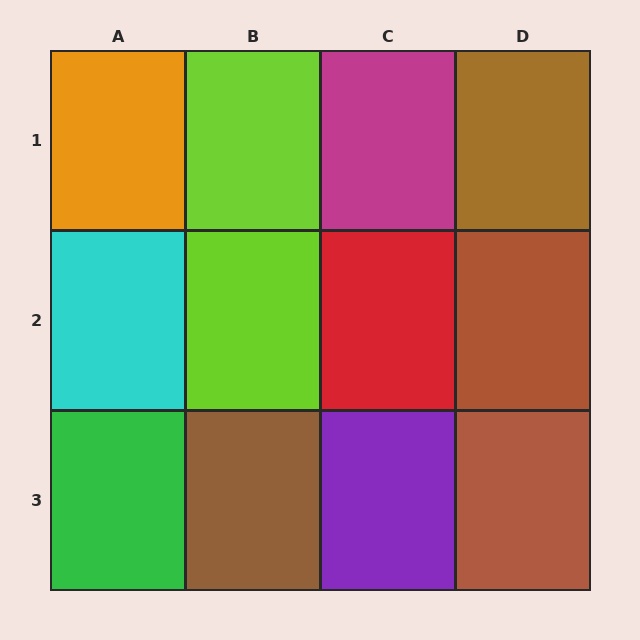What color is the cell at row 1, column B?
Lime.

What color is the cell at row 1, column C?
Magenta.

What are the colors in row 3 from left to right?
Green, brown, purple, brown.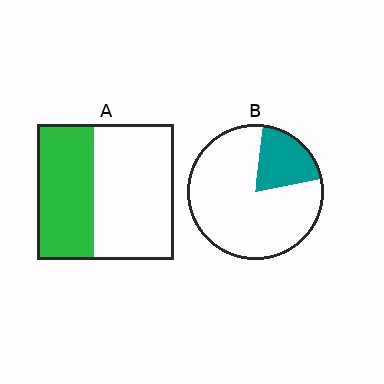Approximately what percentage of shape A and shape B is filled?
A is approximately 40% and B is approximately 20%.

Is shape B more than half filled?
No.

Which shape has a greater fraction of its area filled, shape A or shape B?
Shape A.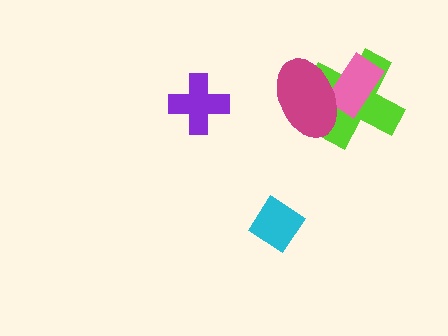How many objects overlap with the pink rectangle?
2 objects overlap with the pink rectangle.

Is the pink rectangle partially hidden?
Yes, it is partially covered by another shape.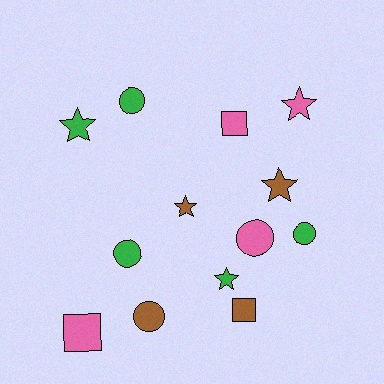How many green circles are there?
There are 3 green circles.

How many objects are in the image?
There are 13 objects.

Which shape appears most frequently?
Star, with 5 objects.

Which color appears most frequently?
Green, with 5 objects.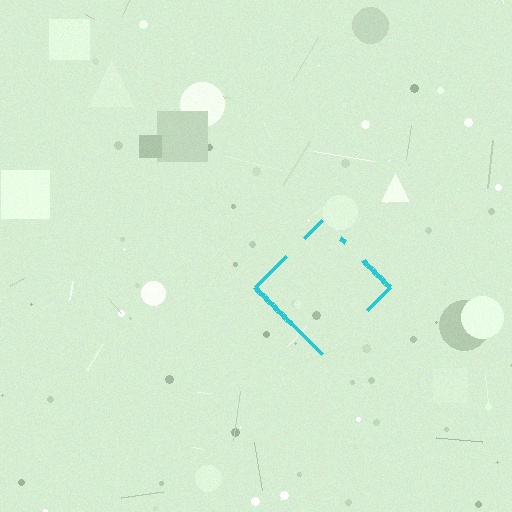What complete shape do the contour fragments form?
The contour fragments form a diamond.